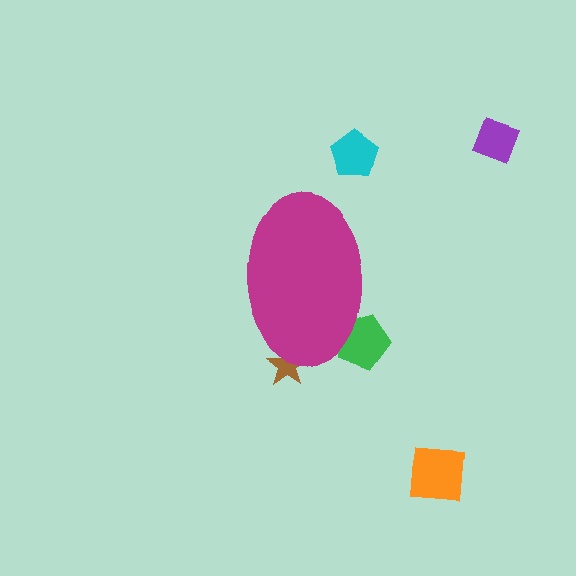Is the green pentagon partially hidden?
Yes, the green pentagon is partially hidden behind the magenta ellipse.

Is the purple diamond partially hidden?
No, the purple diamond is fully visible.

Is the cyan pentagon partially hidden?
No, the cyan pentagon is fully visible.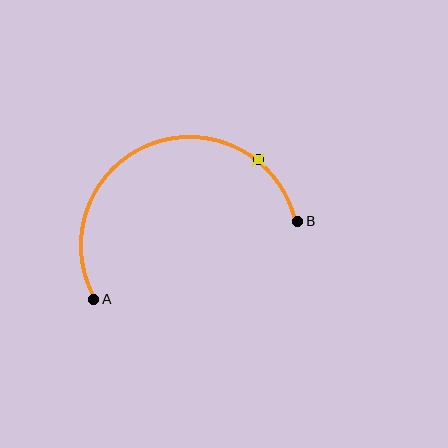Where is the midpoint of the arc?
The arc midpoint is the point on the curve farthest from the straight line joining A and B. It sits above that line.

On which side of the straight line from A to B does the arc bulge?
The arc bulges above the straight line connecting A and B.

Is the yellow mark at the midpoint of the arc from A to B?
No. The yellow mark lies on the arc but is closer to endpoint B. The arc midpoint would be at the point on the curve equidistant along the arc from both A and B.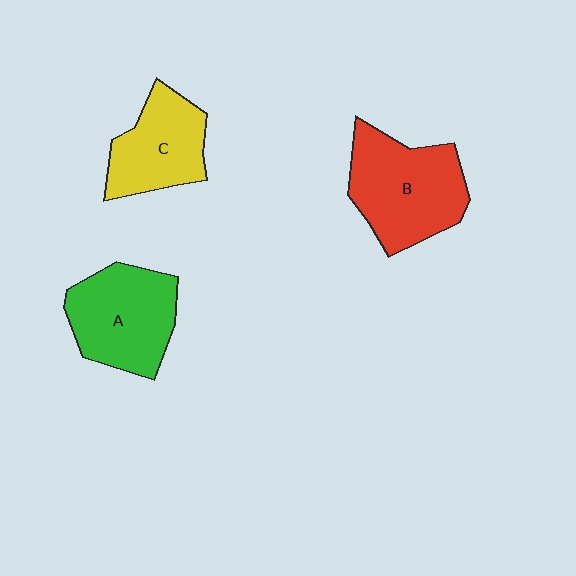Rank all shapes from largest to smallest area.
From largest to smallest: B (red), A (green), C (yellow).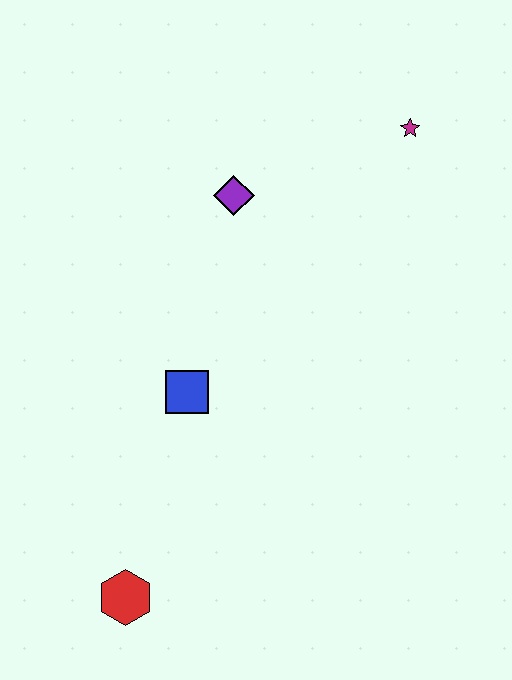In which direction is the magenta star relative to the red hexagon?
The magenta star is above the red hexagon.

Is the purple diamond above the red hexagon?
Yes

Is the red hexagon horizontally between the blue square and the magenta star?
No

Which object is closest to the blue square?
The purple diamond is closest to the blue square.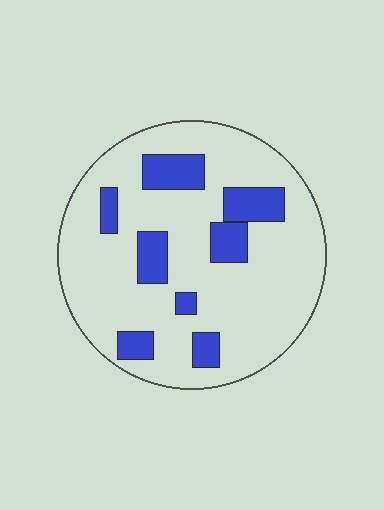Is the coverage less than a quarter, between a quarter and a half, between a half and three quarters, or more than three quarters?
Less than a quarter.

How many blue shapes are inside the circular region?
8.